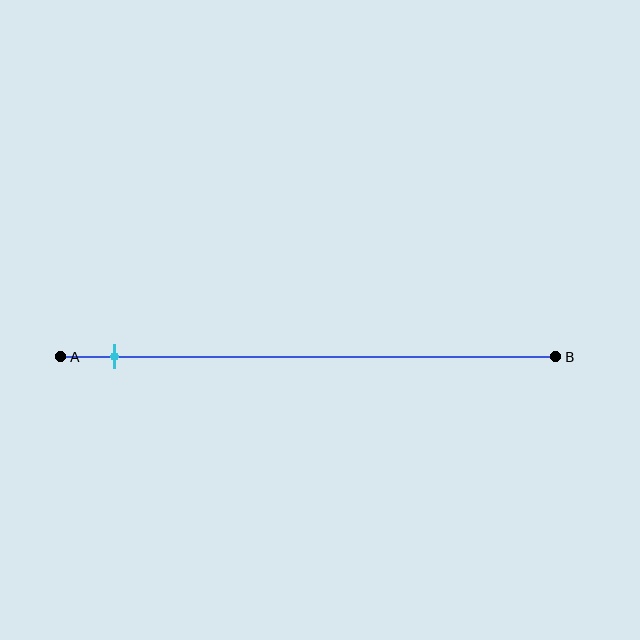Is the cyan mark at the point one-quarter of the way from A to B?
No, the mark is at about 10% from A, not at the 25% one-quarter point.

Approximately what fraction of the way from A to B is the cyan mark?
The cyan mark is approximately 10% of the way from A to B.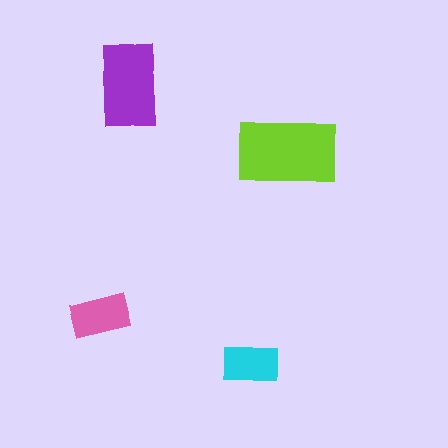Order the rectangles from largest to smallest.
the lime one, the purple one, the pink one, the cyan one.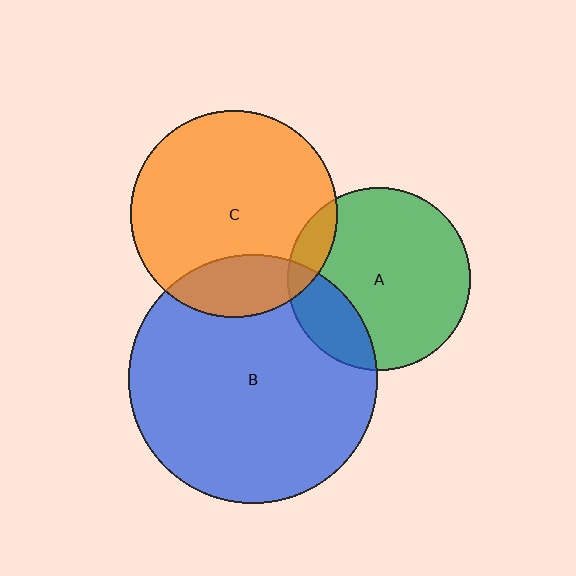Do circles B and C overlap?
Yes.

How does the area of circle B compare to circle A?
Approximately 1.9 times.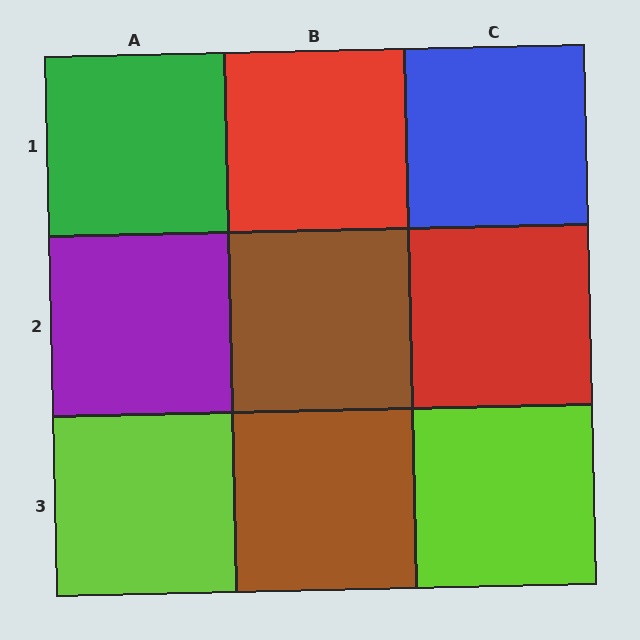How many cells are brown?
2 cells are brown.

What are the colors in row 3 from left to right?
Lime, brown, lime.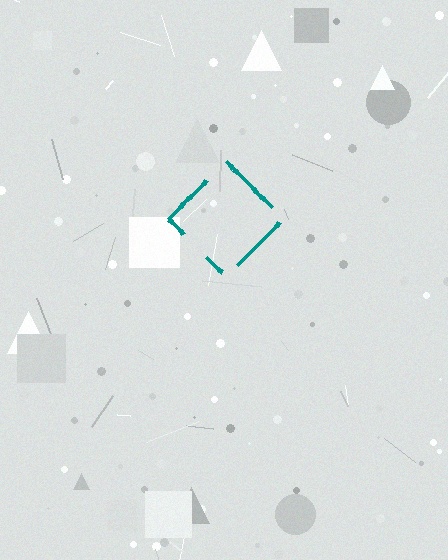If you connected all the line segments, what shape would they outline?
They would outline a diamond.